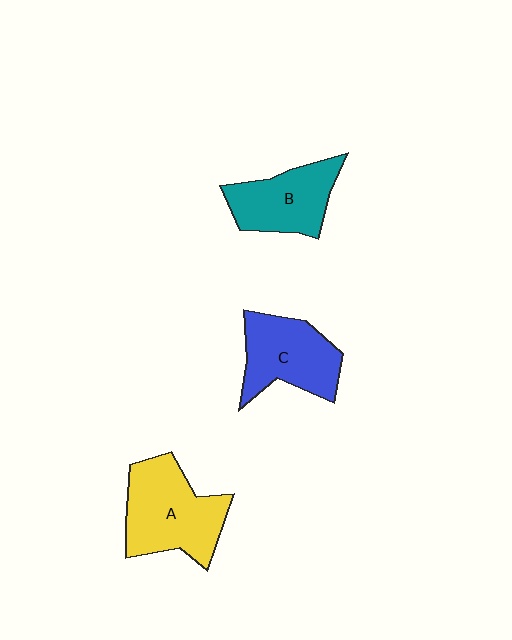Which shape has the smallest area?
Shape B (teal).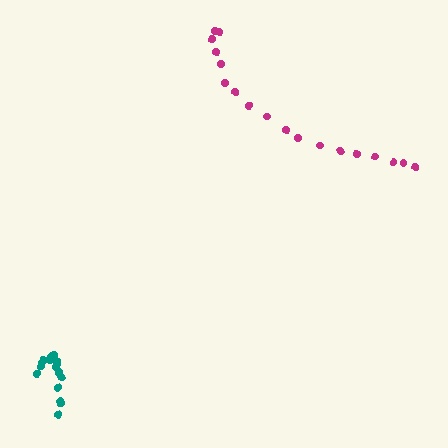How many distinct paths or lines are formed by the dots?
There are 2 distinct paths.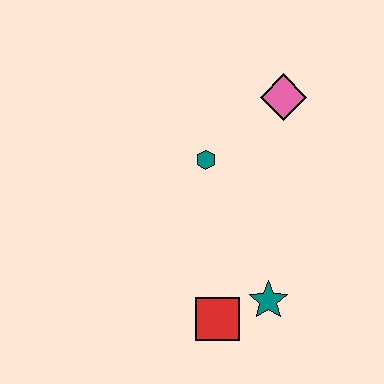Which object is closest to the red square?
The teal star is closest to the red square.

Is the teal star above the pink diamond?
No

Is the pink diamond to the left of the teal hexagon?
No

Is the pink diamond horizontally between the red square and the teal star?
No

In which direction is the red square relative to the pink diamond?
The red square is below the pink diamond.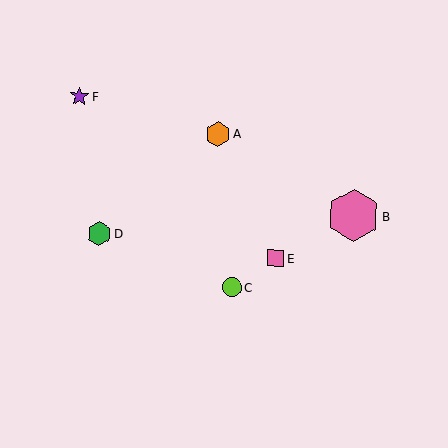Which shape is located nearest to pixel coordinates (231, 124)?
The orange hexagon (labeled A) at (218, 134) is nearest to that location.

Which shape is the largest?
The pink hexagon (labeled B) is the largest.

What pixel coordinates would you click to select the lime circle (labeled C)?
Click at (232, 287) to select the lime circle C.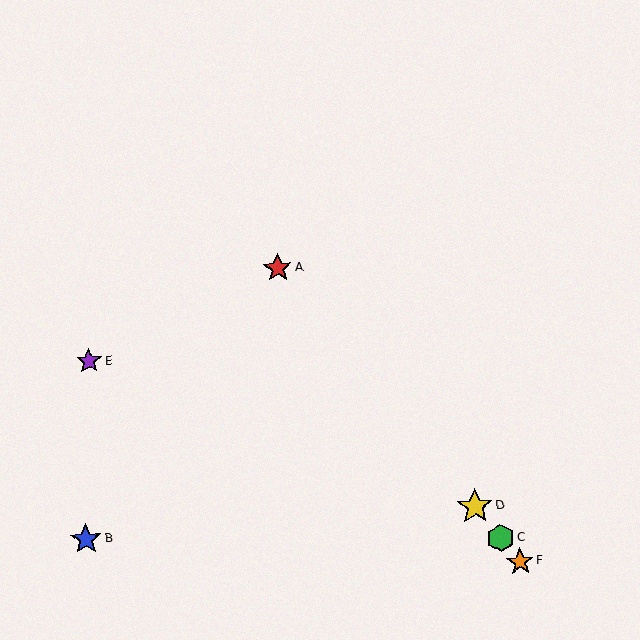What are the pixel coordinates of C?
Object C is at (501, 538).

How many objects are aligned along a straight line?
4 objects (A, C, D, F) are aligned along a straight line.